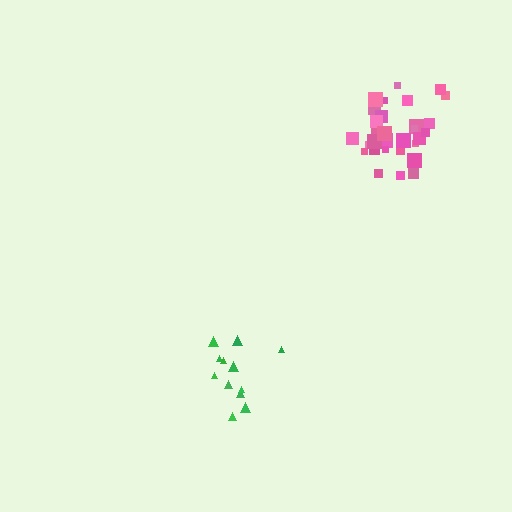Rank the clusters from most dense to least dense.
pink, green.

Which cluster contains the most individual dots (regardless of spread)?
Pink (30).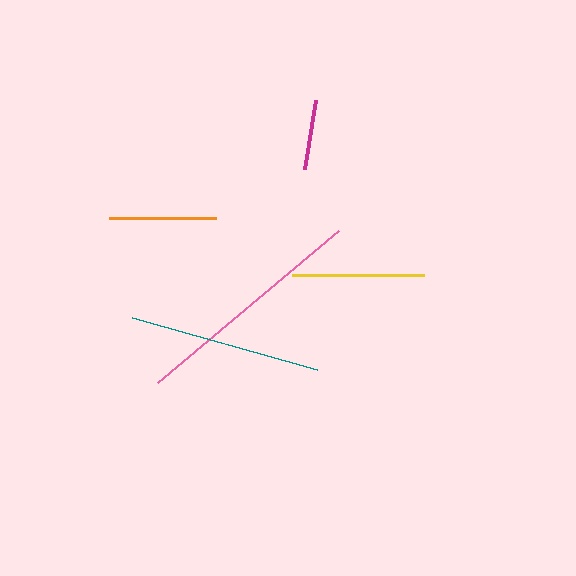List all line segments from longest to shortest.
From longest to shortest: pink, teal, yellow, orange, magenta.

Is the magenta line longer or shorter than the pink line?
The pink line is longer than the magenta line.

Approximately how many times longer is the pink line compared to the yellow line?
The pink line is approximately 1.8 times the length of the yellow line.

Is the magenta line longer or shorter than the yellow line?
The yellow line is longer than the magenta line.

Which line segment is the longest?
The pink line is the longest at approximately 236 pixels.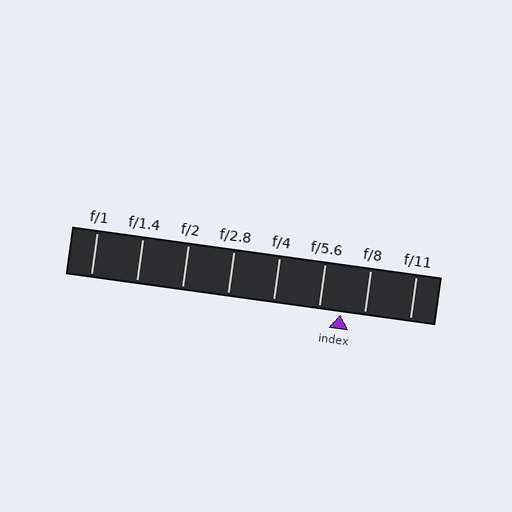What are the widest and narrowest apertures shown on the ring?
The widest aperture shown is f/1 and the narrowest is f/11.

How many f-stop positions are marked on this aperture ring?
There are 8 f-stop positions marked.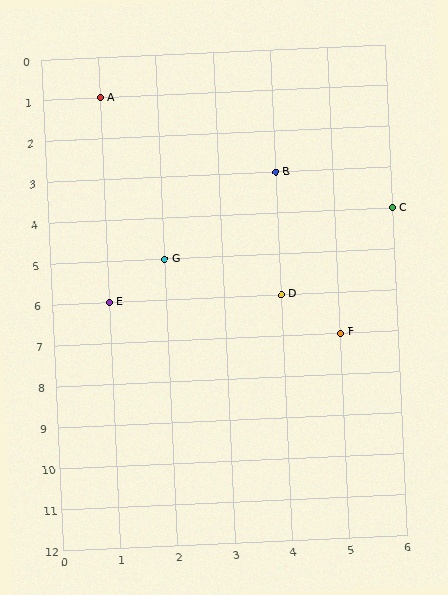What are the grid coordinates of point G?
Point G is at grid coordinates (2, 5).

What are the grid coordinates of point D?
Point D is at grid coordinates (4, 6).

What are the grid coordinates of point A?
Point A is at grid coordinates (1, 1).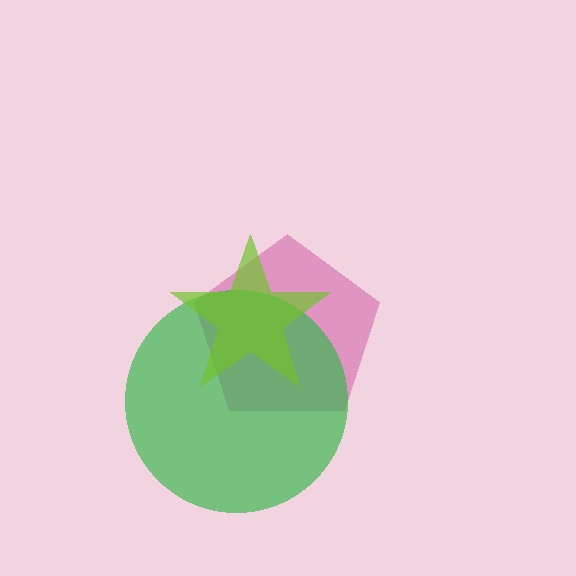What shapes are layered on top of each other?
The layered shapes are: a magenta pentagon, a green circle, a lime star.